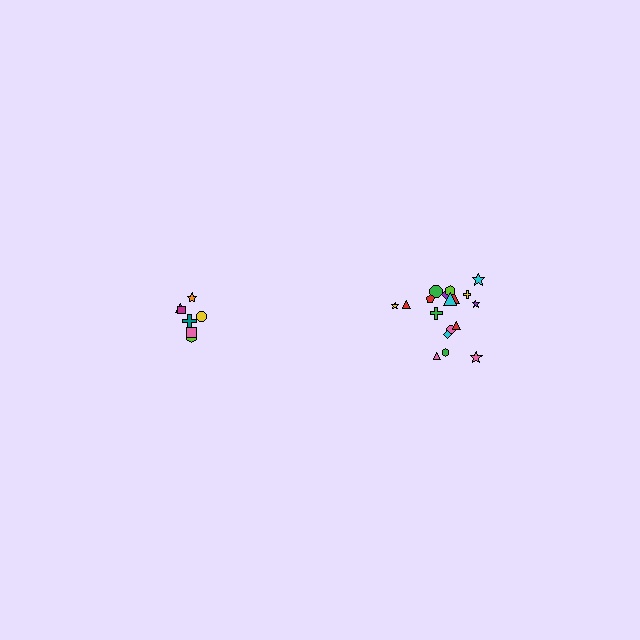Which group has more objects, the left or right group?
The right group.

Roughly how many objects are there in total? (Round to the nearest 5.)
Roughly 25 objects in total.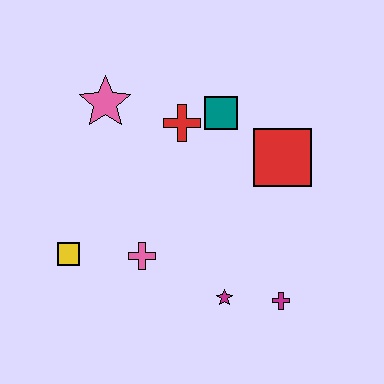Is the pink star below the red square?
No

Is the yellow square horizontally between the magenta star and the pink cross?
No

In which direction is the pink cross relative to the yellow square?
The pink cross is to the right of the yellow square.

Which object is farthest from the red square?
The yellow square is farthest from the red square.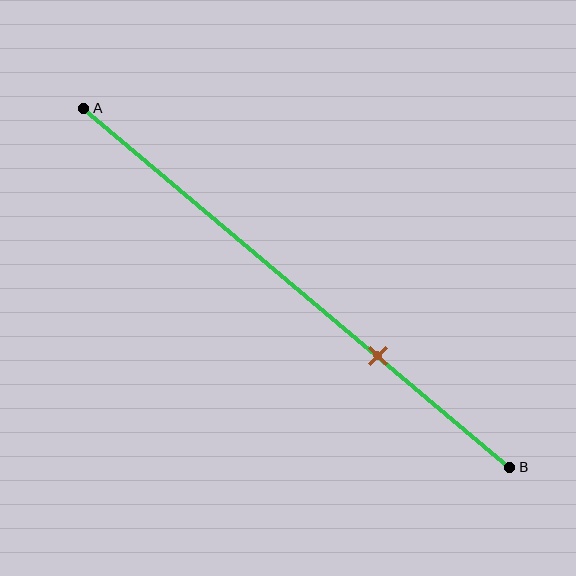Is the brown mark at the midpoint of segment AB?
No, the mark is at about 70% from A, not at the 50% midpoint.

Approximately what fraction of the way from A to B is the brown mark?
The brown mark is approximately 70% of the way from A to B.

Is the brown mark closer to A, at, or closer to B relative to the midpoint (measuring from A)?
The brown mark is closer to point B than the midpoint of segment AB.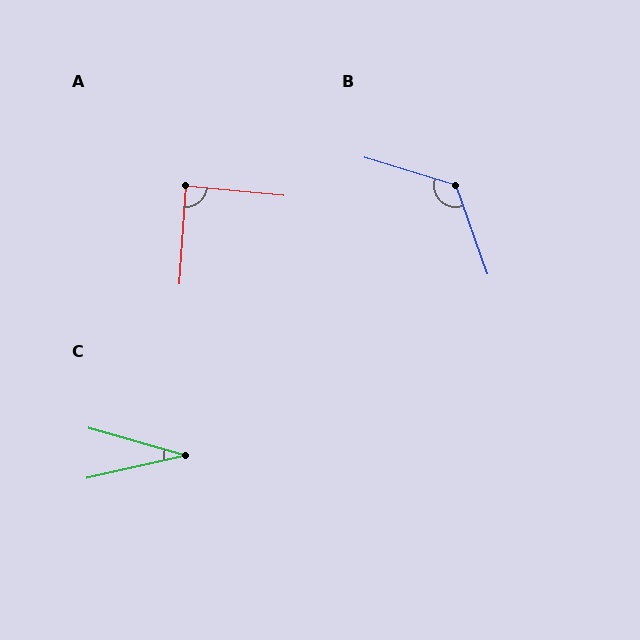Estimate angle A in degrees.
Approximately 88 degrees.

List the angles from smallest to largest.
C (29°), A (88°), B (126°).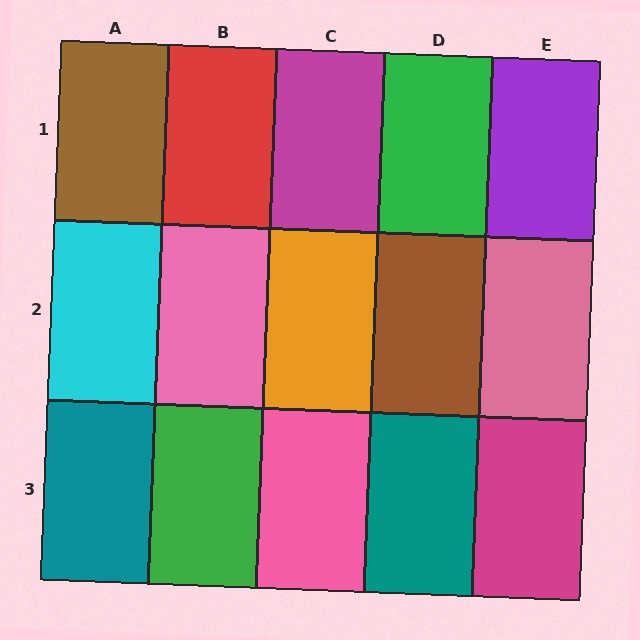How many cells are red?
1 cell is red.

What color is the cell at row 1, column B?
Red.